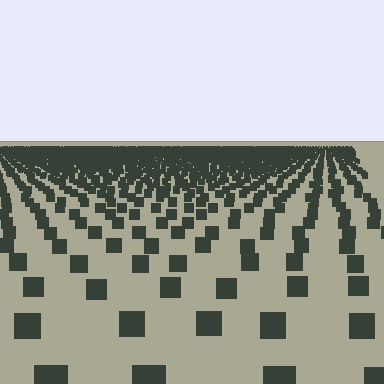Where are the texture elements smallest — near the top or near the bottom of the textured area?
Near the top.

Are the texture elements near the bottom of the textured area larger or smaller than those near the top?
Larger. Near the bottom, elements are closer to the viewer and appear at a bigger on-screen size.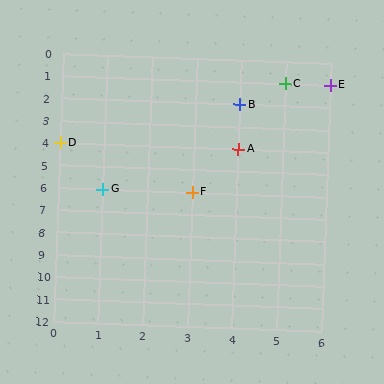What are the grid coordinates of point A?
Point A is at grid coordinates (4, 4).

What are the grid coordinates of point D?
Point D is at grid coordinates (0, 4).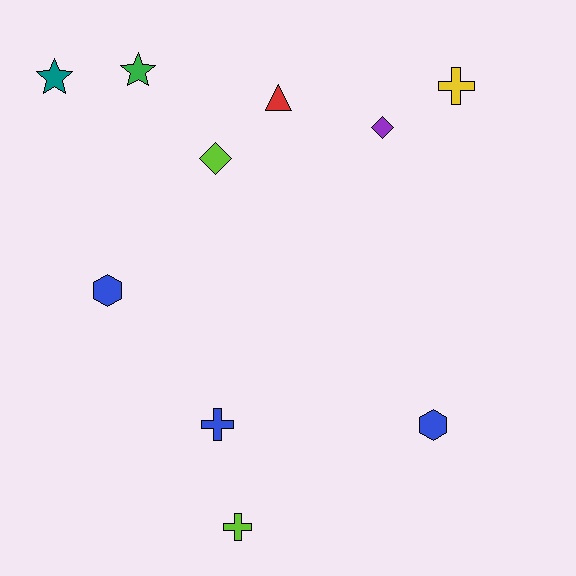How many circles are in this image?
There are no circles.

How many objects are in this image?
There are 10 objects.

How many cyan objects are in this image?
There are no cyan objects.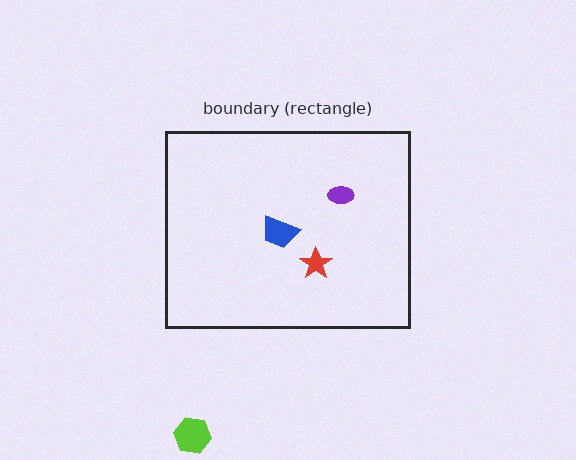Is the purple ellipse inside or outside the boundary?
Inside.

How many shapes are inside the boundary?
3 inside, 1 outside.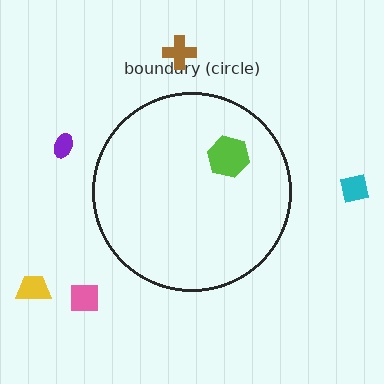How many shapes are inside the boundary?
1 inside, 5 outside.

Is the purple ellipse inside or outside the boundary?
Outside.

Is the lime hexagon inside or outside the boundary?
Inside.